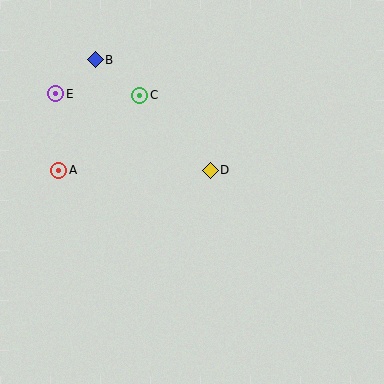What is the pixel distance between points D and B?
The distance between D and B is 159 pixels.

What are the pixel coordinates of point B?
Point B is at (95, 60).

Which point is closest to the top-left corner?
Point E is closest to the top-left corner.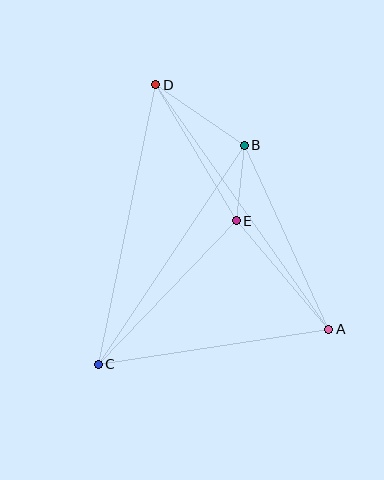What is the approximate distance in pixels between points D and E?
The distance between D and E is approximately 158 pixels.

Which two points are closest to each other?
Points B and E are closest to each other.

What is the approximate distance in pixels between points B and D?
The distance between B and D is approximately 107 pixels.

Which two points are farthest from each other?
Points A and D are farthest from each other.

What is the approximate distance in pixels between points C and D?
The distance between C and D is approximately 285 pixels.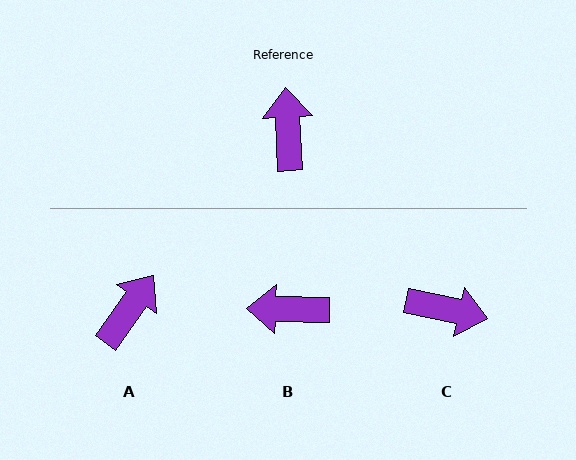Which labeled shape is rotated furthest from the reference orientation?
C, about 105 degrees away.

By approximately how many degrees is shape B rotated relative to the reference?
Approximately 86 degrees counter-clockwise.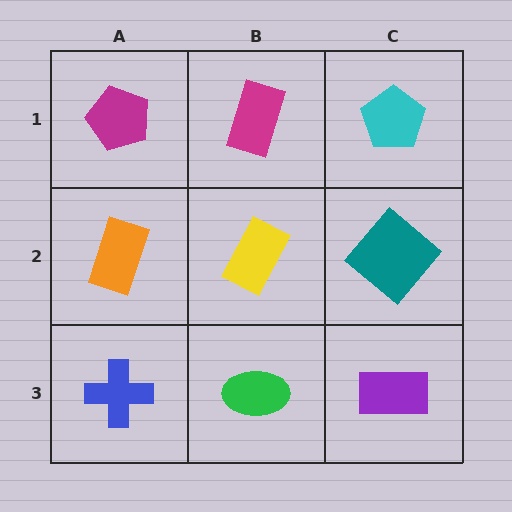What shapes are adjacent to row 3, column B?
A yellow rectangle (row 2, column B), a blue cross (row 3, column A), a purple rectangle (row 3, column C).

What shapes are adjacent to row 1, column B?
A yellow rectangle (row 2, column B), a magenta pentagon (row 1, column A), a cyan pentagon (row 1, column C).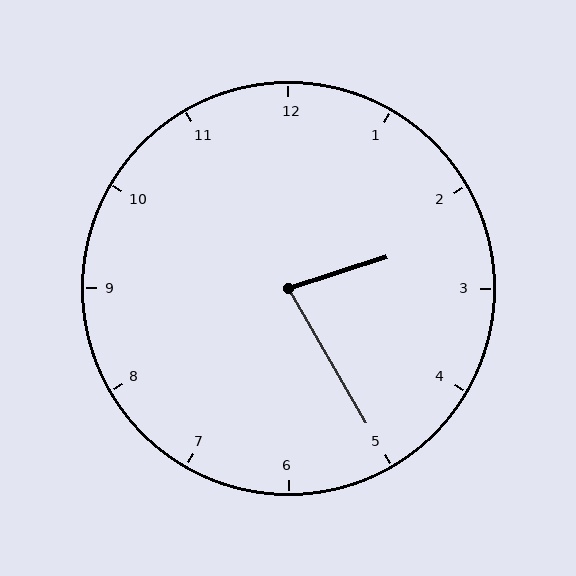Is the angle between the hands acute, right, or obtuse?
It is acute.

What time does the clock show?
2:25.